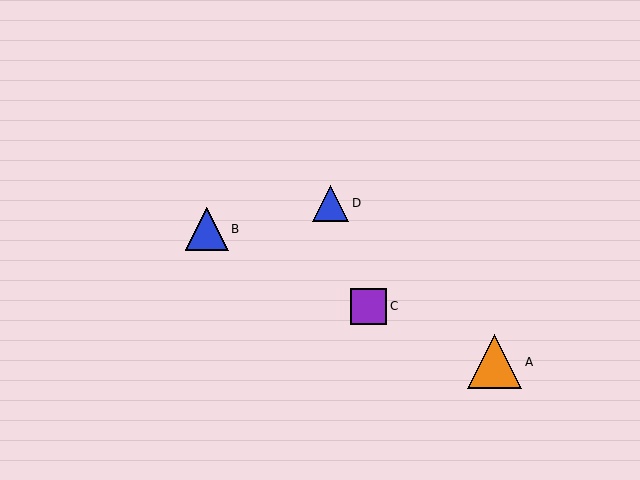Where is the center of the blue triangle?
The center of the blue triangle is at (207, 229).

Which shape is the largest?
The orange triangle (labeled A) is the largest.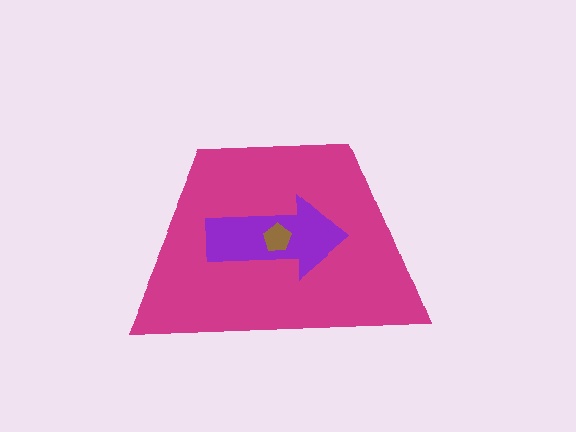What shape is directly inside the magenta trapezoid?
The purple arrow.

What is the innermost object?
The brown pentagon.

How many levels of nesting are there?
3.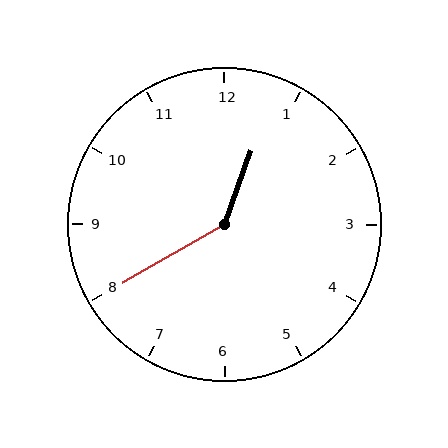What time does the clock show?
12:40.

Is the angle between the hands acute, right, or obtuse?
It is obtuse.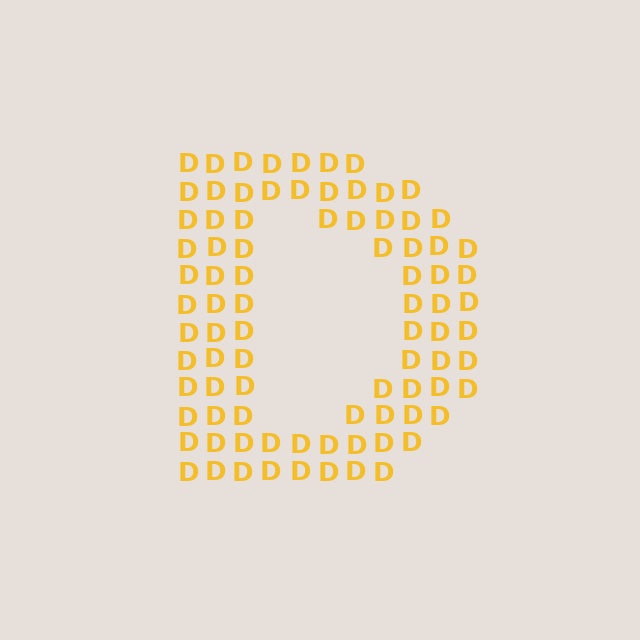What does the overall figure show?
The overall figure shows the letter D.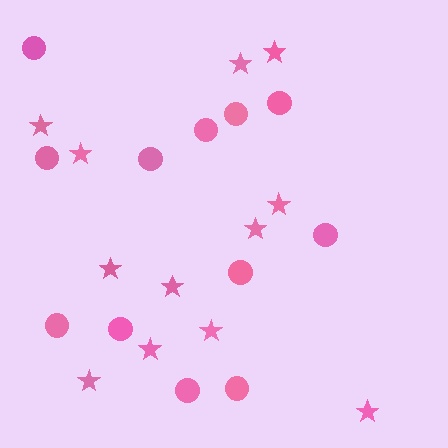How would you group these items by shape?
There are 2 groups: one group of stars (12) and one group of circles (12).